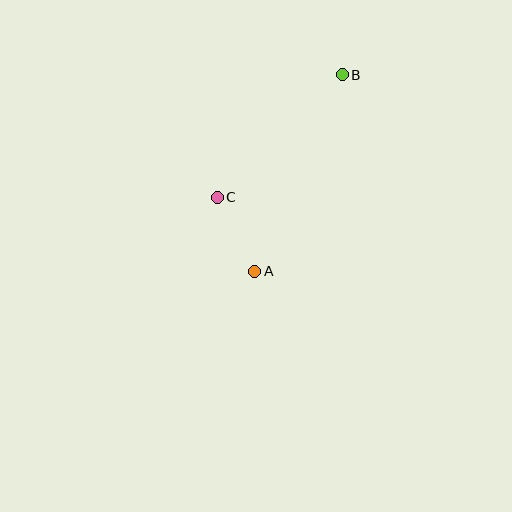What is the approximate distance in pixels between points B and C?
The distance between B and C is approximately 175 pixels.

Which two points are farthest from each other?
Points A and B are farthest from each other.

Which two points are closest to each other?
Points A and C are closest to each other.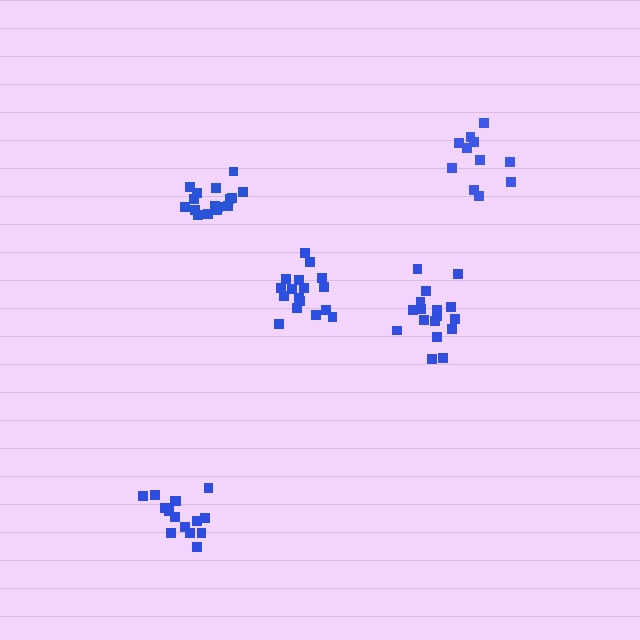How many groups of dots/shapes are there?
There are 5 groups.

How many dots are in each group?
Group 1: 17 dots, Group 2: 15 dots, Group 3: 16 dots, Group 4: 17 dots, Group 5: 11 dots (76 total).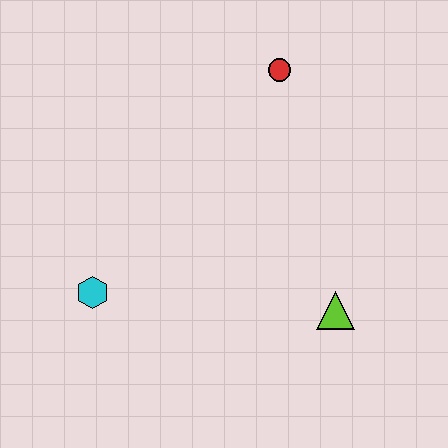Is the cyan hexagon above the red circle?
No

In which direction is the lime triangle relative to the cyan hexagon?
The lime triangle is to the right of the cyan hexagon.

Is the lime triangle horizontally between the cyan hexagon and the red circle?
No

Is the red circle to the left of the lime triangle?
Yes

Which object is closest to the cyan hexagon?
The lime triangle is closest to the cyan hexagon.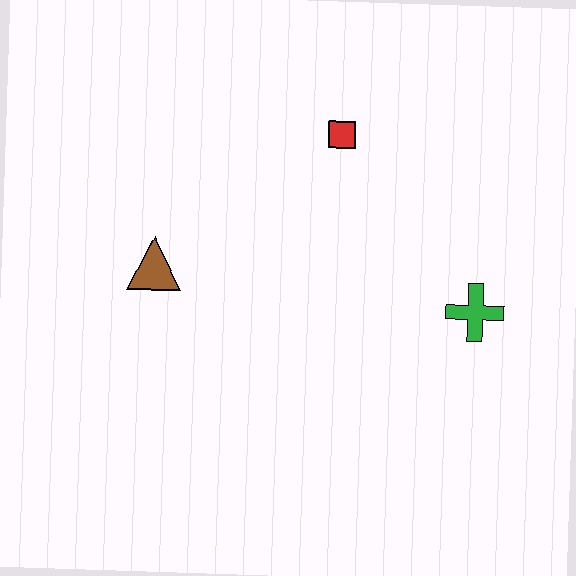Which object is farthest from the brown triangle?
The green cross is farthest from the brown triangle.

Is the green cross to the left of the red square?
No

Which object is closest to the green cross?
The red square is closest to the green cross.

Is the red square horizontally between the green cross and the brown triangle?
Yes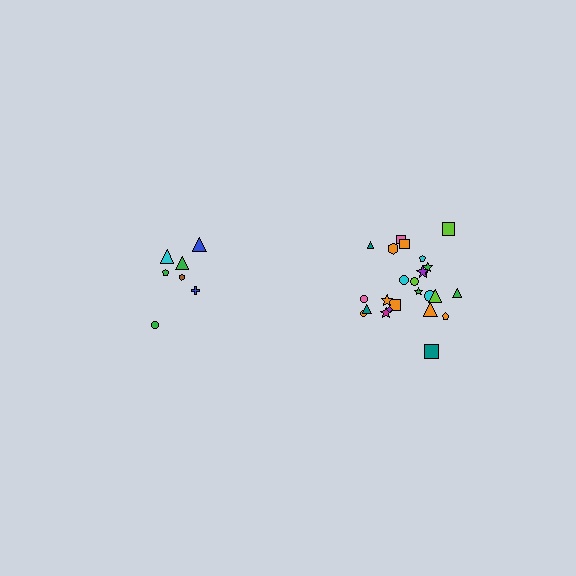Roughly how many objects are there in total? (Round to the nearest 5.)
Roughly 30 objects in total.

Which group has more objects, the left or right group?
The right group.